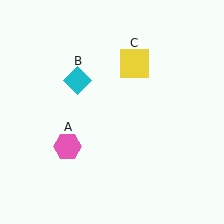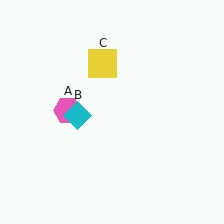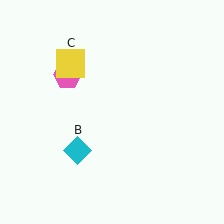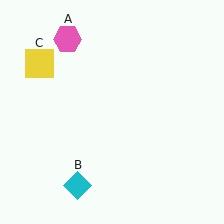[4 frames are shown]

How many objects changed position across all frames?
3 objects changed position: pink hexagon (object A), cyan diamond (object B), yellow square (object C).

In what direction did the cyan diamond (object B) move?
The cyan diamond (object B) moved down.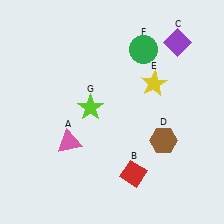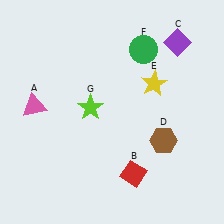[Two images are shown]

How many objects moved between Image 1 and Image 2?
1 object moved between the two images.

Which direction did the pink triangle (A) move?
The pink triangle (A) moved up.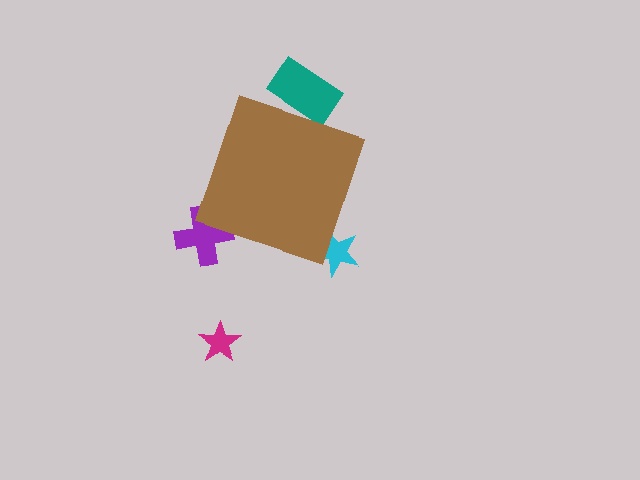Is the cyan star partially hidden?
Yes, the cyan star is partially hidden behind the brown diamond.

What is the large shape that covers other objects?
A brown diamond.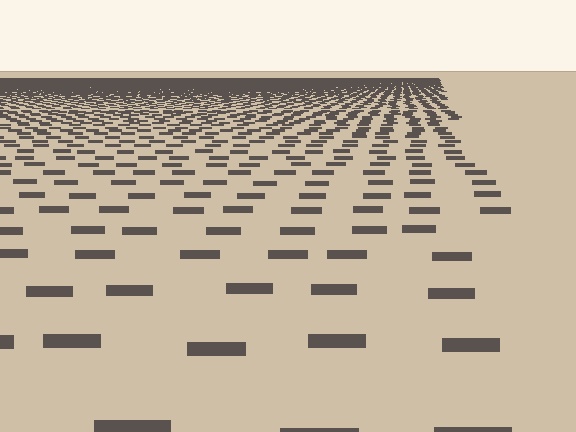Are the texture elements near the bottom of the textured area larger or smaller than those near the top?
Larger. Near the bottom, elements are closer to the viewer and appear at a bigger on-screen size.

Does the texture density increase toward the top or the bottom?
Density increases toward the top.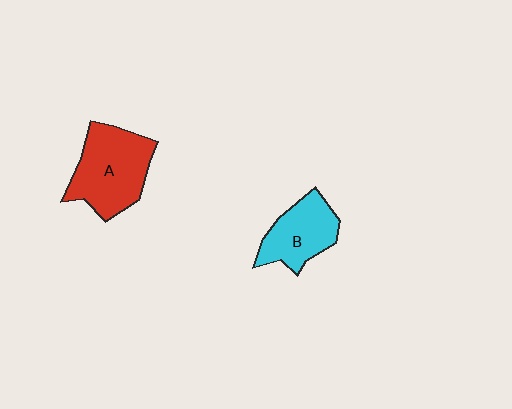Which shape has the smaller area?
Shape B (cyan).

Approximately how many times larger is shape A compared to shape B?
Approximately 1.4 times.